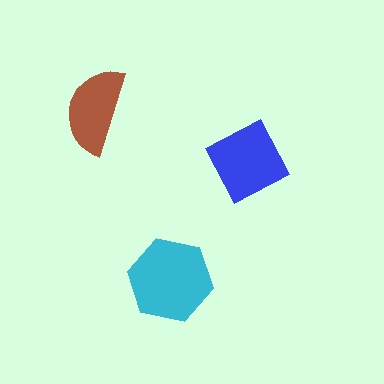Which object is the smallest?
The brown semicircle.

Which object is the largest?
The cyan hexagon.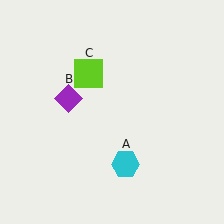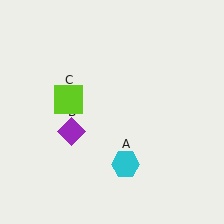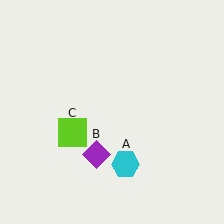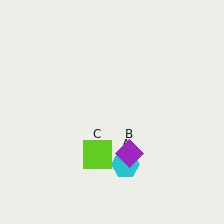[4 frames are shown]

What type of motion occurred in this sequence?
The purple diamond (object B), lime square (object C) rotated counterclockwise around the center of the scene.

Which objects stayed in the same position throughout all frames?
Cyan hexagon (object A) remained stationary.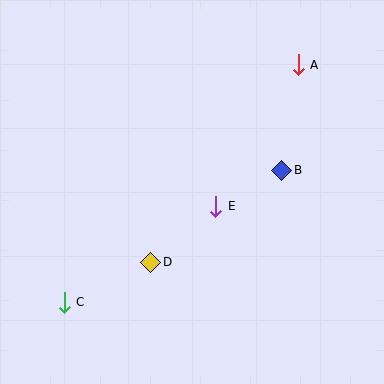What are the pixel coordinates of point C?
Point C is at (64, 302).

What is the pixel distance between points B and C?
The distance between B and C is 254 pixels.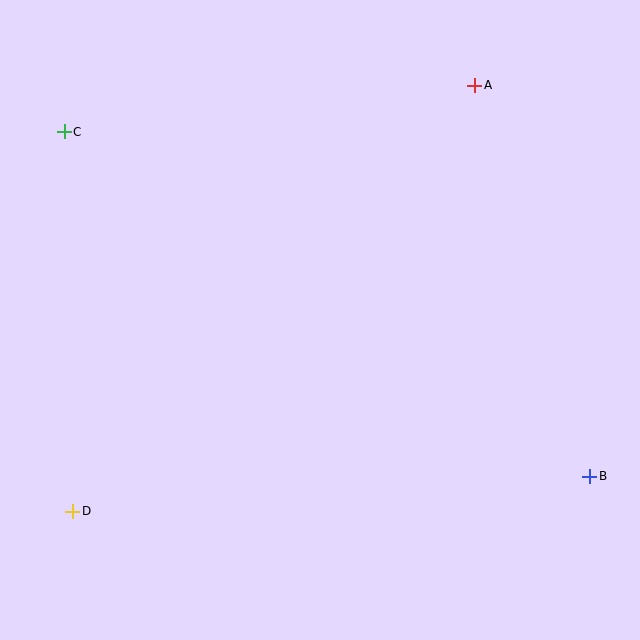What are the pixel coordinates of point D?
Point D is at (73, 511).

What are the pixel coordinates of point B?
Point B is at (590, 476).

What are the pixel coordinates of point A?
Point A is at (475, 85).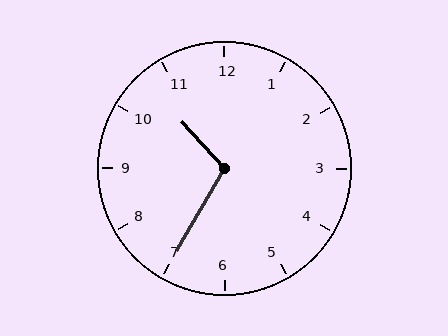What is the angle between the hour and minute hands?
Approximately 108 degrees.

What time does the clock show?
10:35.